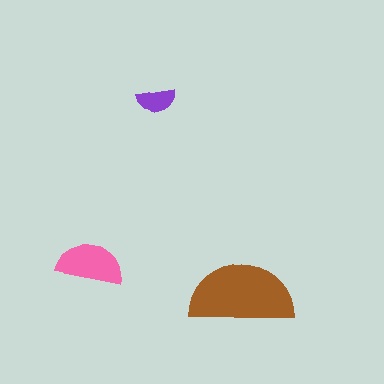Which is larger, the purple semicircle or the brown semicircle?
The brown one.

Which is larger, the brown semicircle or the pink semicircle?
The brown one.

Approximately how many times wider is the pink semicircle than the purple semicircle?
About 1.5 times wider.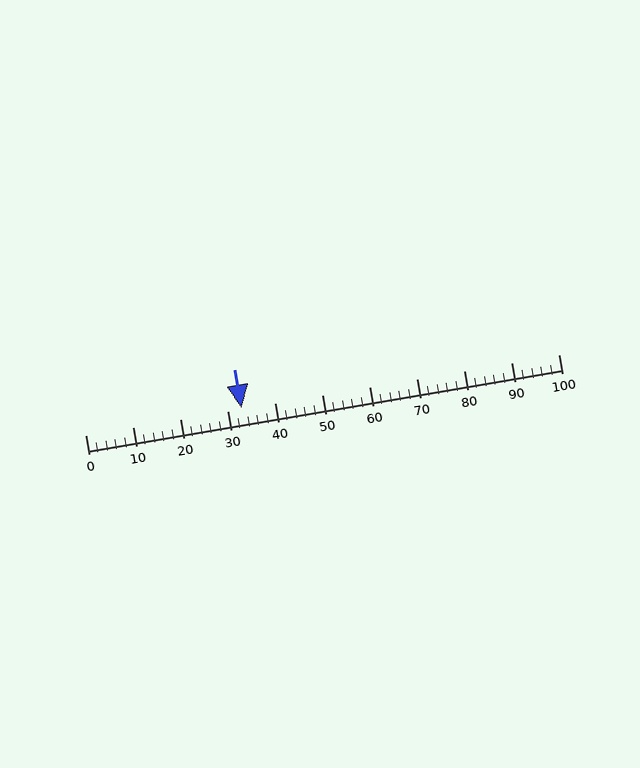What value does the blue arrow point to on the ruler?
The blue arrow points to approximately 33.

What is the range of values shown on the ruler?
The ruler shows values from 0 to 100.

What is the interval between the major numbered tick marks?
The major tick marks are spaced 10 units apart.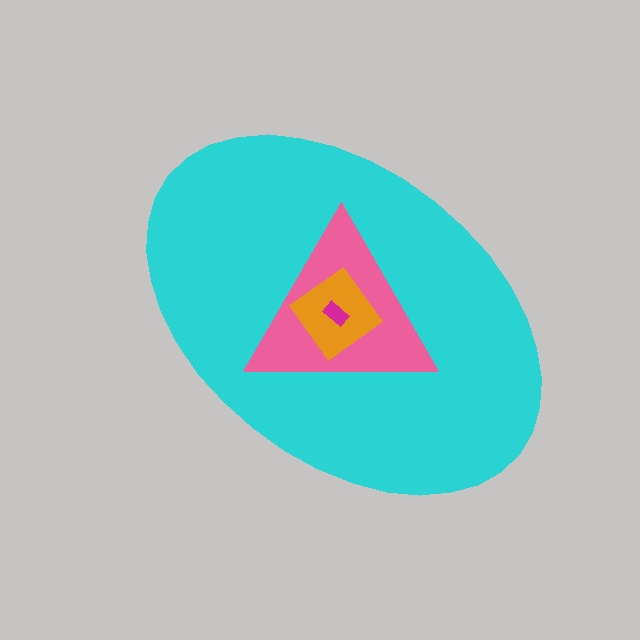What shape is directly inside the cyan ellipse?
The pink triangle.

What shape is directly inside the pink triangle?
The orange diamond.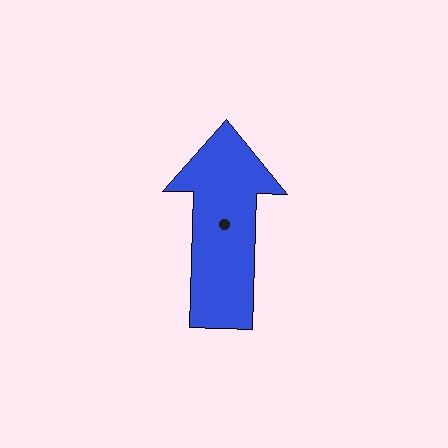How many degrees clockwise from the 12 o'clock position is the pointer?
Approximately 1 degrees.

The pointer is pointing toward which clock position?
Roughly 12 o'clock.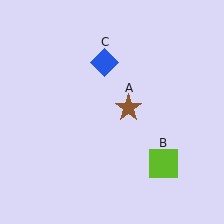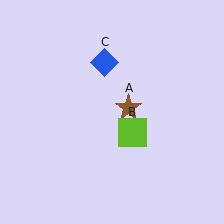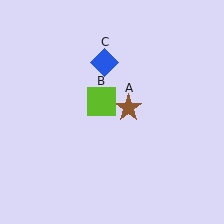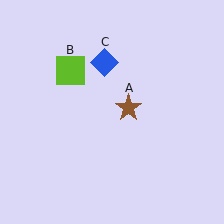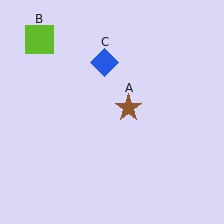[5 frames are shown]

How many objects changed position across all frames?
1 object changed position: lime square (object B).